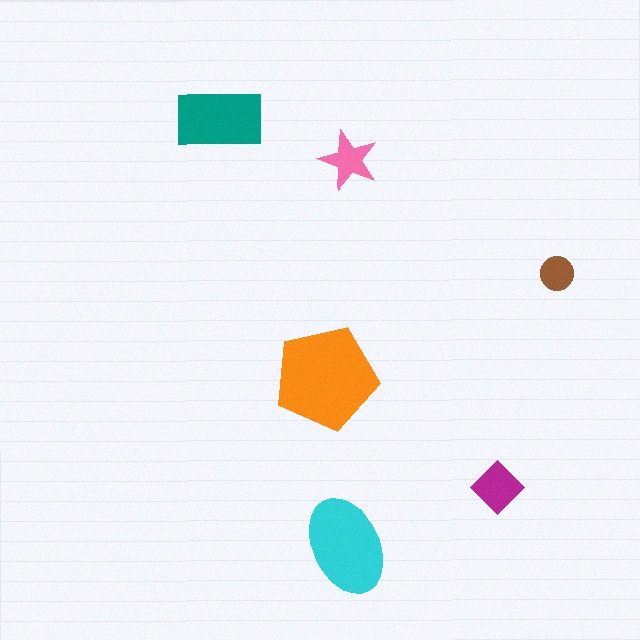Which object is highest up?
The teal rectangle is topmost.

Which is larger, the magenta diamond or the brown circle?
The magenta diamond.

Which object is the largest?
The orange pentagon.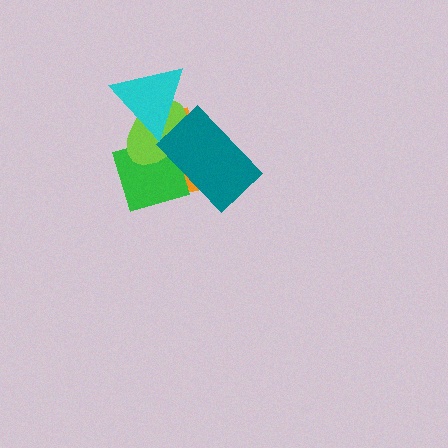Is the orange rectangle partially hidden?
Yes, it is partially covered by another shape.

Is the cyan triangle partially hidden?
No, no other shape covers it.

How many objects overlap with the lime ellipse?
4 objects overlap with the lime ellipse.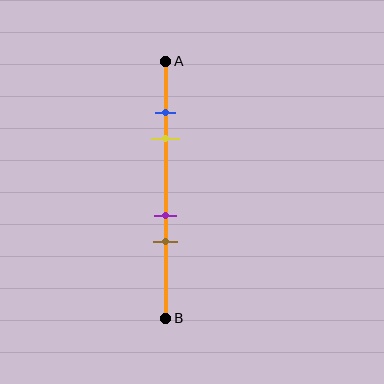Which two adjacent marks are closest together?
The blue and yellow marks are the closest adjacent pair.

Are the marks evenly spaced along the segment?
No, the marks are not evenly spaced.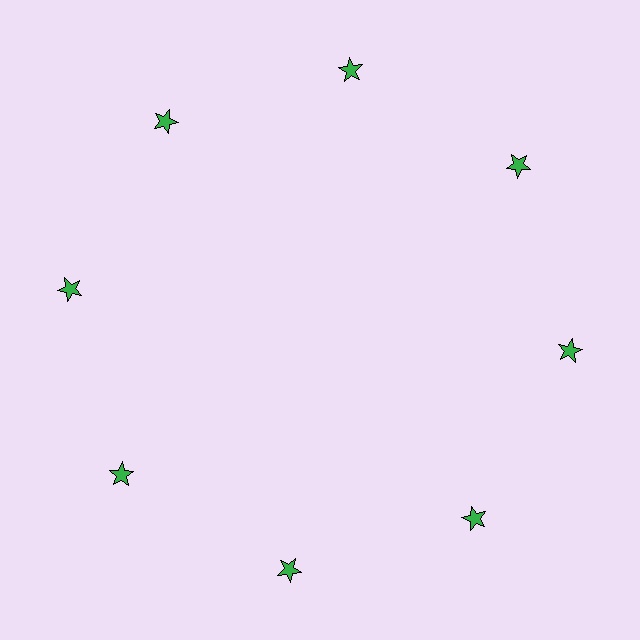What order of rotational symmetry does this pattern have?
This pattern has 8-fold rotational symmetry.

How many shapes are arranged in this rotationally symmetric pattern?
There are 8 shapes, arranged in 8 groups of 1.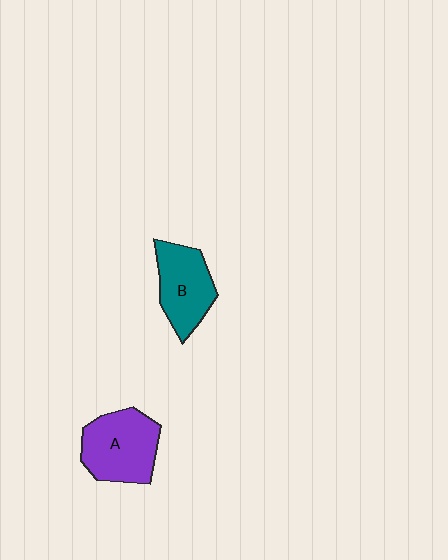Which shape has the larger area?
Shape A (purple).